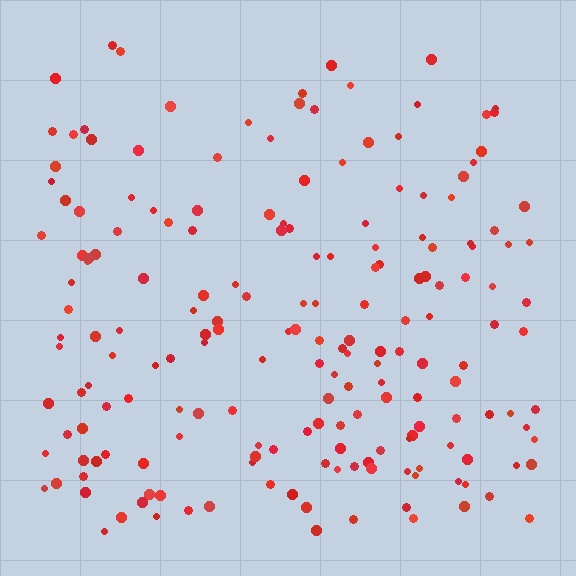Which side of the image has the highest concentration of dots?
The bottom.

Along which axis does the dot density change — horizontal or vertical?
Vertical.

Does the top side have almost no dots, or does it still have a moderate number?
Still a moderate number, just noticeably fewer than the bottom.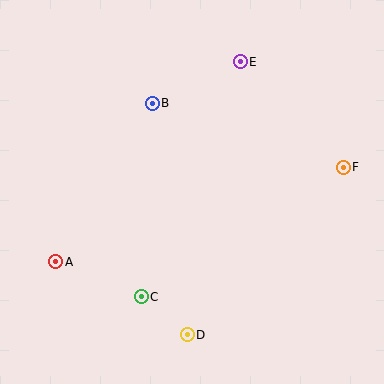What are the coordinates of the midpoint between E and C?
The midpoint between E and C is at (191, 179).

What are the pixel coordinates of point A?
Point A is at (56, 262).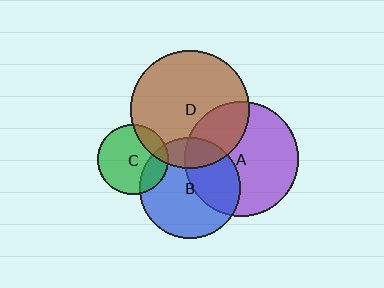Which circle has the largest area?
Circle D (brown).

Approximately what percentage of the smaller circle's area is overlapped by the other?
Approximately 30%.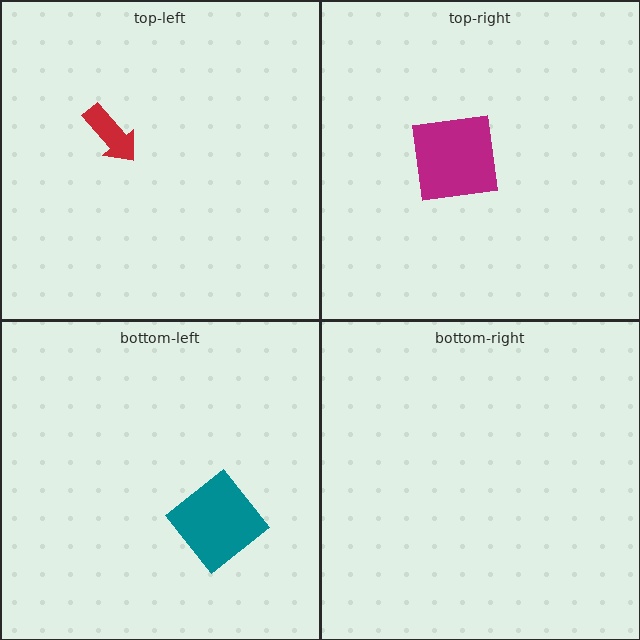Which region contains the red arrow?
The top-left region.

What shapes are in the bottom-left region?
The teal diamond.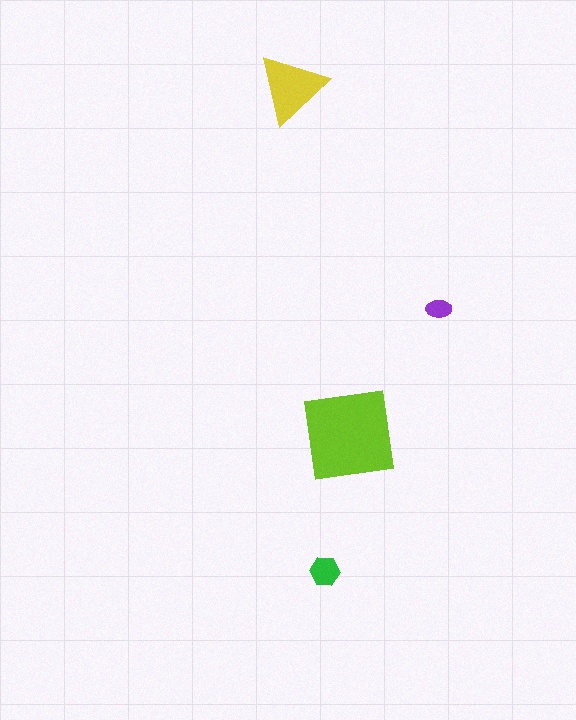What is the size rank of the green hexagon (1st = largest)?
3rd.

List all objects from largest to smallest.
The lime square, the yellow triangle, the green hexagon, the purple ellipse.